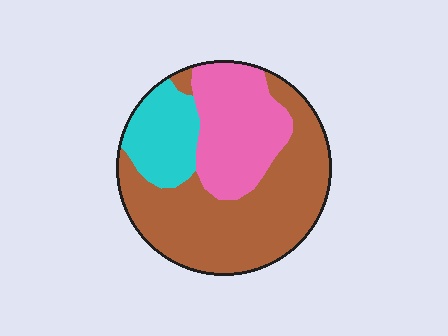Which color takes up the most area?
Brown, at roughly 55%.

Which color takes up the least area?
Cyan, at roughly 15%.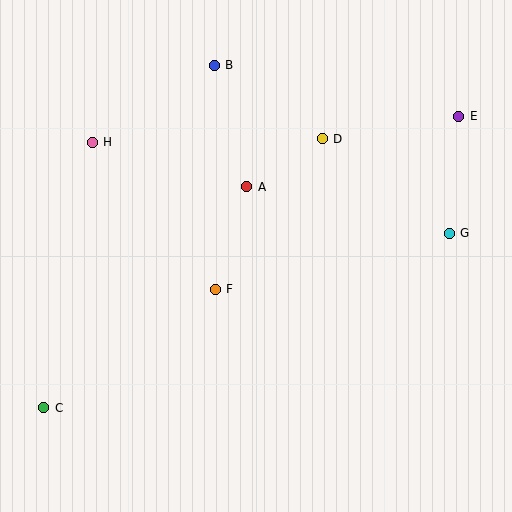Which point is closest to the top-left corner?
Point H is closest to the top-left corner.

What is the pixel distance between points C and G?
The distance between C and G is 442 pixels.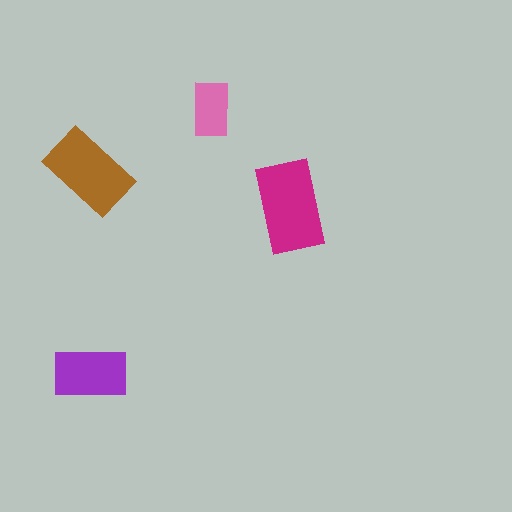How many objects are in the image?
There are 4 objects in the image.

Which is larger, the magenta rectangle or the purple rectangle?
The magenta one.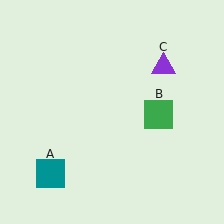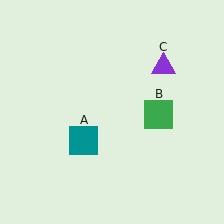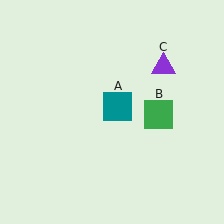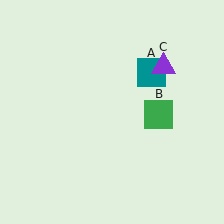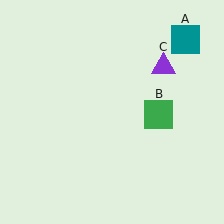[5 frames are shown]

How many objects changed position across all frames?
1 object changed position: teal square (object A).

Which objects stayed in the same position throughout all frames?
Green square (object B) and purple triangle (object C) remained stationary.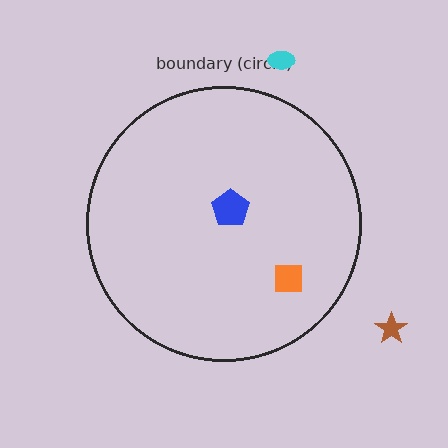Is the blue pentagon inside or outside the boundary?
Inside.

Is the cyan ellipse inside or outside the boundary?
Outside.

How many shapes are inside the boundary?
2 inside, 2 outside.